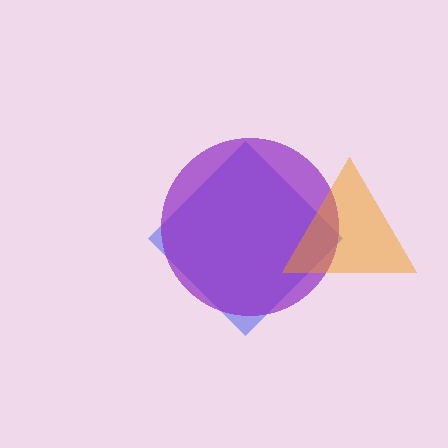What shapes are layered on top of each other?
The layered shapes are: a blue diamond, a purple circle, an orange triangle.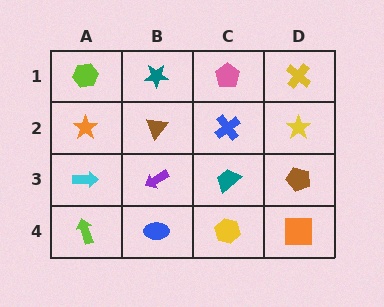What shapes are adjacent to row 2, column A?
A lime hexagon (row 1, column A), a cyan arrow (row 3, column A), a brown triangle (row 2, column B).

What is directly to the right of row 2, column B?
A blue cross.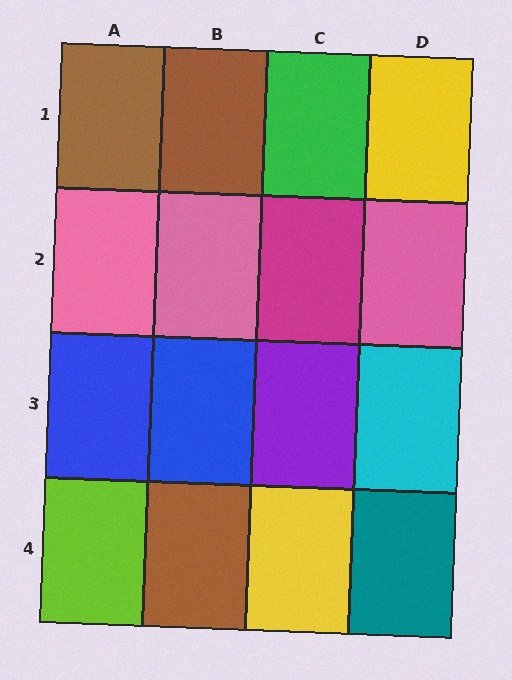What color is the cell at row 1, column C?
Green.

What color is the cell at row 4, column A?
Lime.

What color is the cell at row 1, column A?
Brown.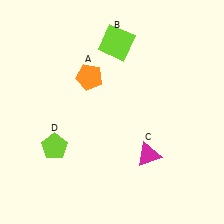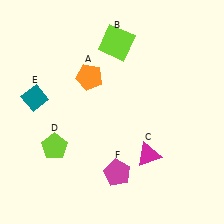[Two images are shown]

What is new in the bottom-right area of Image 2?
A magenta pentagon (F) was added in the bottom-right area of Image 2.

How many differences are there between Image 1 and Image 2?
There are 2 differences between the two images.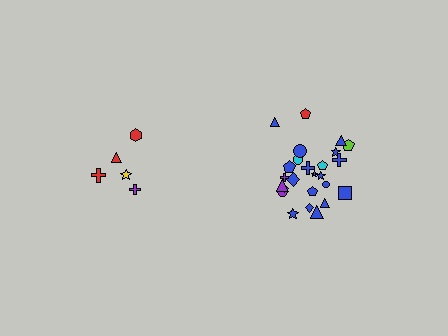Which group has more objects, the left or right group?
The right group.